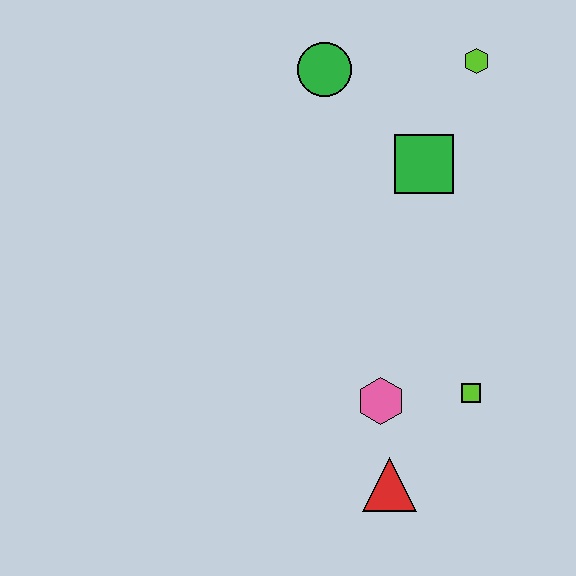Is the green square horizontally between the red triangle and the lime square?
Yes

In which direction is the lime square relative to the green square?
The lime square is below the green square.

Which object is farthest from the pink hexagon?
The lime hexagon is farthest from the pink hexagon.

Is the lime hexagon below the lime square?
No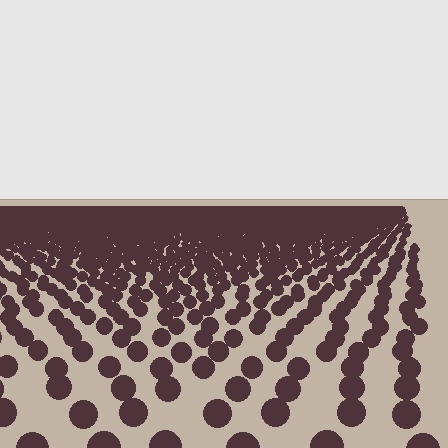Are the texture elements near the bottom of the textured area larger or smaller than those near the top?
Larger. Near the bottom, elements are closer to the viewer and appear at a bigger on-screen size.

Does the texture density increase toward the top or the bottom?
Density increases toward the top.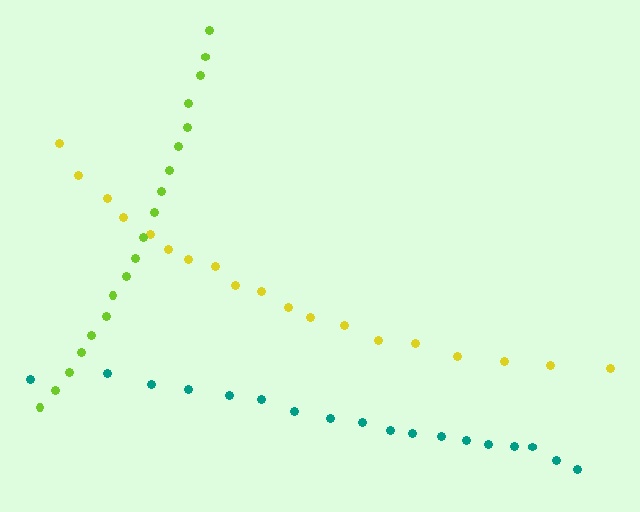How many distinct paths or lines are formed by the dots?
There are 3 distinct paths.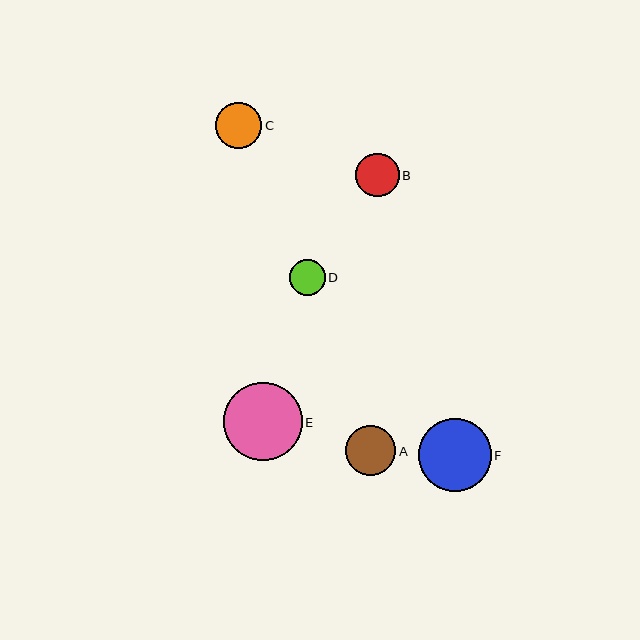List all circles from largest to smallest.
From largest to smallest: E, F, A, C, B, D.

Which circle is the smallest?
Circle D is the smallest with a size of approximately 36 pixels.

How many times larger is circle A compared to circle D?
Circle A is approximately 1.4 times the size of circle D.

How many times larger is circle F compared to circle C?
Circle F is approximately 1.6 times the size of circle C.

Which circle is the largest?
Circle E is the largest with a size of approximately 78 pixels.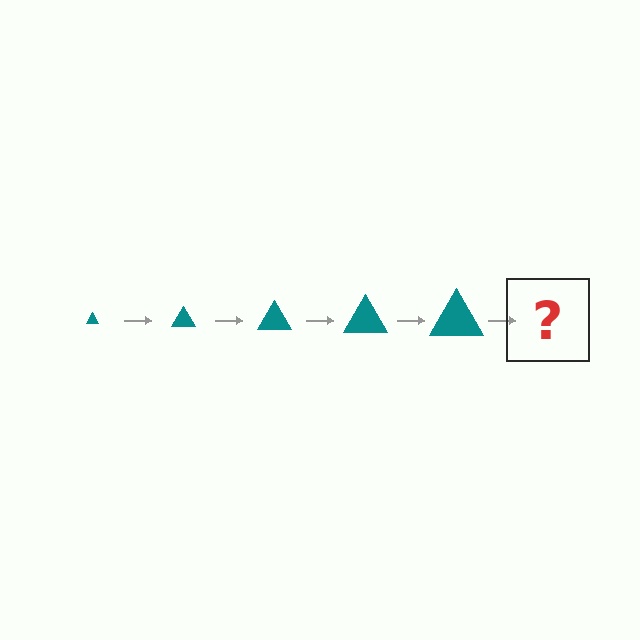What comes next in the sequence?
The next element should be a teal triangle, larger than the previous one.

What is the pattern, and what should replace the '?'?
The pattern is that the triangle gets progressively larger each step. The '?' should be a teal triangle, larger than the previous one.